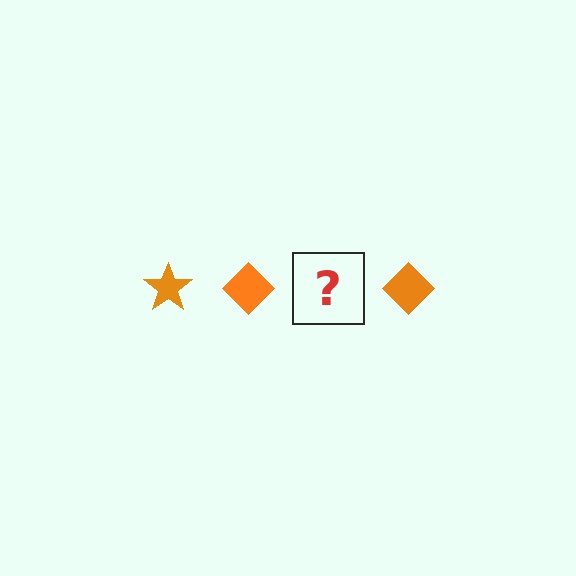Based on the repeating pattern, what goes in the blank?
The blank should be an orange star.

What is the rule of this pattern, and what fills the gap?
The rule is that the pattern cycles through star, diamond shapes in orange. The gap should be filled with an orange star.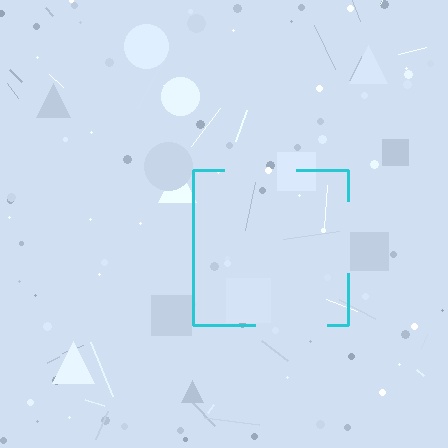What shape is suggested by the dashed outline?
The dashed outline suggests a square.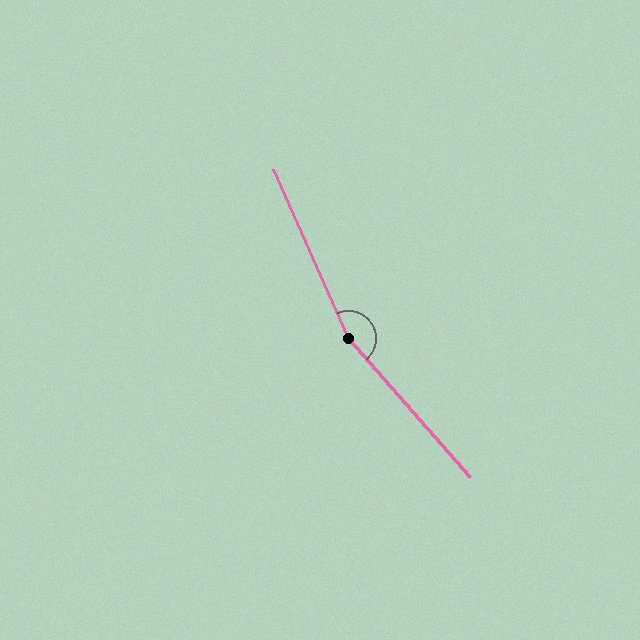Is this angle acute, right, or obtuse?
It is obtuse.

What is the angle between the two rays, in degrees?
Approximately 163 degrees.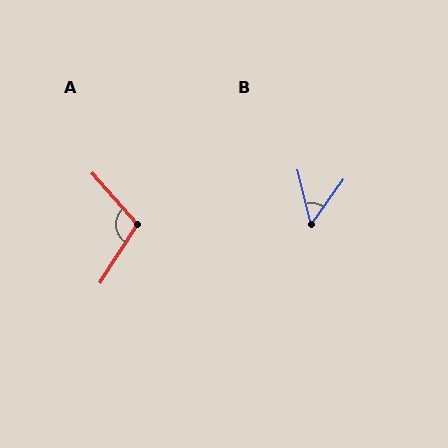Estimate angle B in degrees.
Approximately 50 degrees.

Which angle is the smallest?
B, at approximately 50 degrees.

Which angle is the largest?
A, at approximately 106 degrees.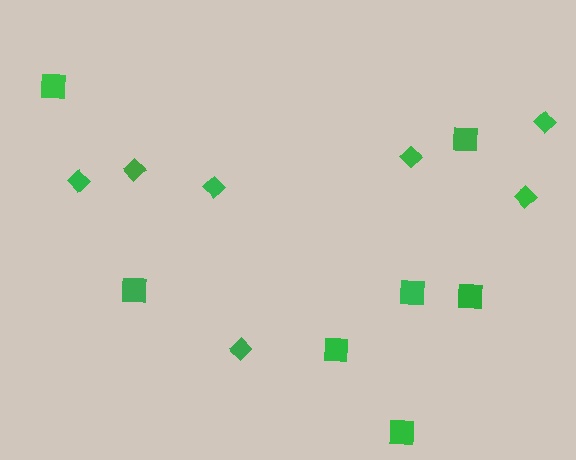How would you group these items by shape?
There are 2 groups: one group of diamonds (7) and one group of squares (7).